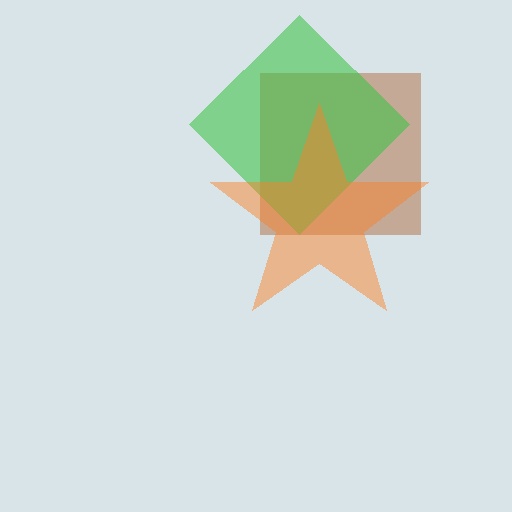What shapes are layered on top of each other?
The layered shapes are: a brown square, a green diamond, an orange star.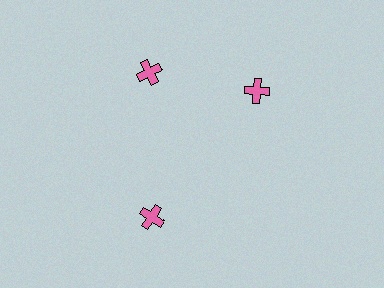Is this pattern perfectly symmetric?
No. The 3 pink crosses are arranged in a ring, but one element near the 3 o'clock position is rotated out of alignment along the ring, breaking the 3-fold rotational symmetry.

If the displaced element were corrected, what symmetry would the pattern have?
It would have 3-fold rotational symmetry — the pattern would map onto itself every 120 degrees.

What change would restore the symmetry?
The symmetry would be restored by rotating it back into even spacing with its neighbors so that all 3 crosses sit at equal angles and equal distance from the center.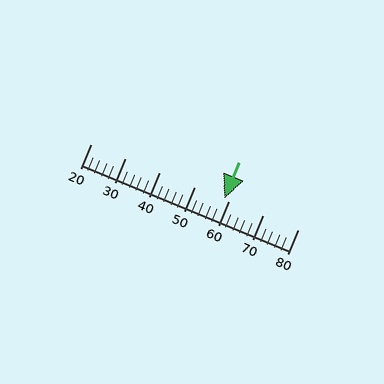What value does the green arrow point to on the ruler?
The green arrow points to approximately 59.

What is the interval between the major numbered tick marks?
The major tick marks are spaced 10 units apart.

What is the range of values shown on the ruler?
The ruler shows values from 20 to 80.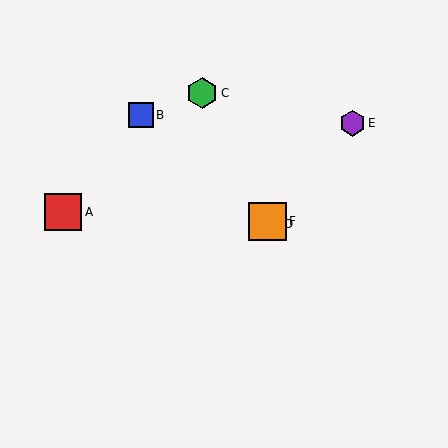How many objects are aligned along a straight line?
3 objects (B, D, F) are aligned along a straight line.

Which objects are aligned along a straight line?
Objects B, D, F are aligned along a straight line.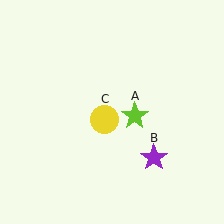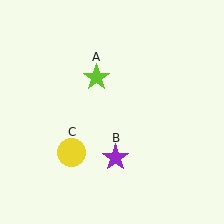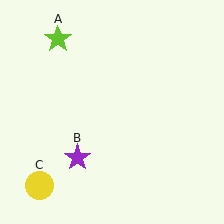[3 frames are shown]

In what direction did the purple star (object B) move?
The purple star (object B) moved left.